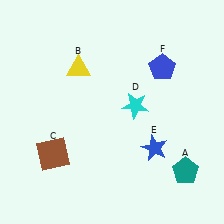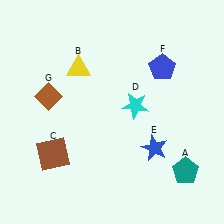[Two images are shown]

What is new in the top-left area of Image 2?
A brown diamond (G) was added in the top-left area of Image 2.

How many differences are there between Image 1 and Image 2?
There is 1 difference between the two images.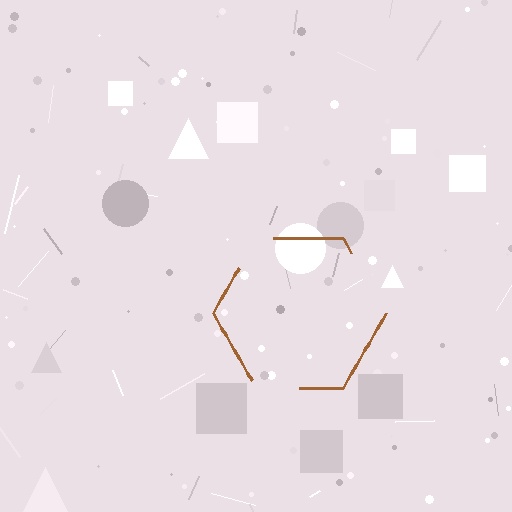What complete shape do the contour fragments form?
The contour fragments form a hexagon.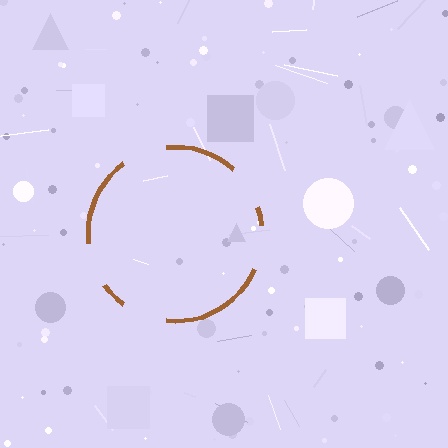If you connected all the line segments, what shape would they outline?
They would outline a circle.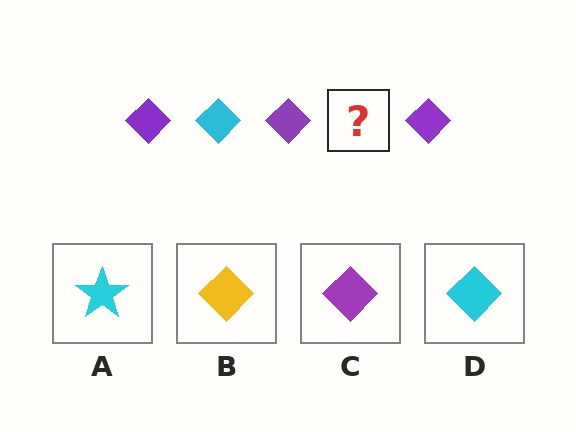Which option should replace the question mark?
Option D.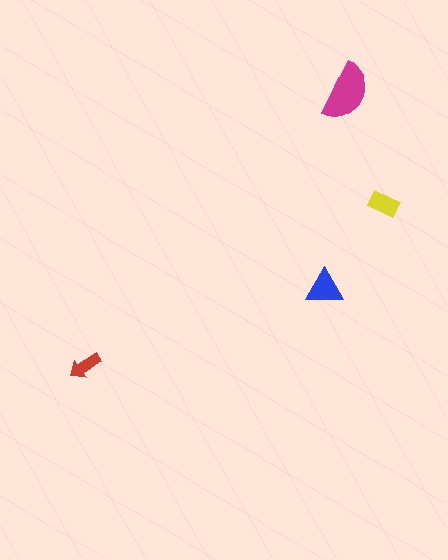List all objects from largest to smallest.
The magenta semicircle, the blue triangle, the yellow rectangle, the red arrow.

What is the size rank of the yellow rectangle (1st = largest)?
3rd.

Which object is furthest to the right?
The yellow rectangle is rightmost.